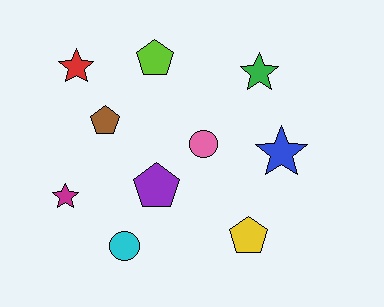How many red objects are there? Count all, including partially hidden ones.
There is 1 red object.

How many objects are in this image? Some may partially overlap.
There are 10 objects.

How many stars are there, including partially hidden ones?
There are 4 stars.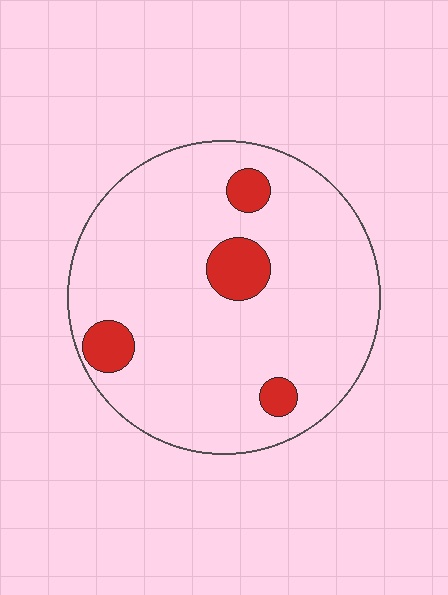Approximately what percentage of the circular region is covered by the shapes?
Approximately 10%.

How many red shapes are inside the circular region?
4.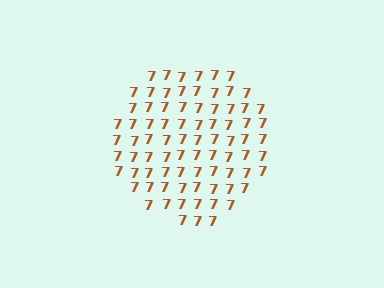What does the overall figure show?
The overall figure shows a circle.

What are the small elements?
The small elements are digit 7's.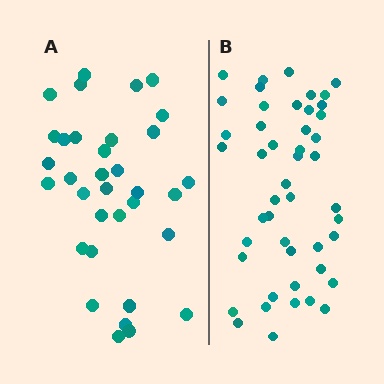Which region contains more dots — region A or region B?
Region B (the right region) has more dots.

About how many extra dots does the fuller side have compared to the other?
Region B has approximately 15 more dots than region A.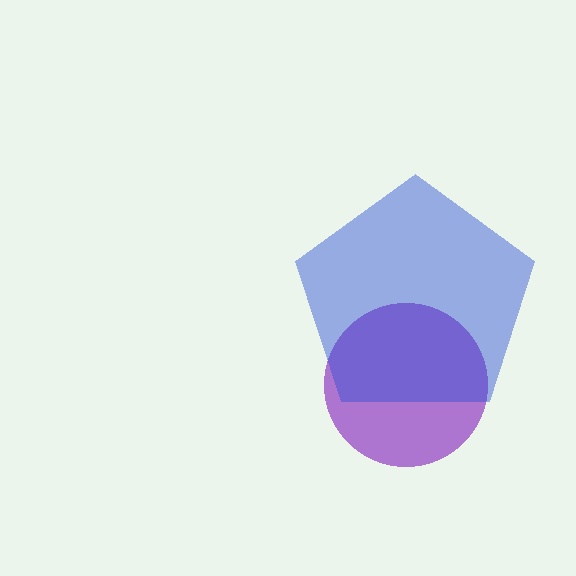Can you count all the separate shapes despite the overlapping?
Yes, there are 2 separate shapes.